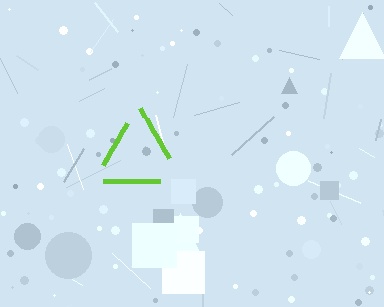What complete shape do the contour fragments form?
The contour fragments form a triangle.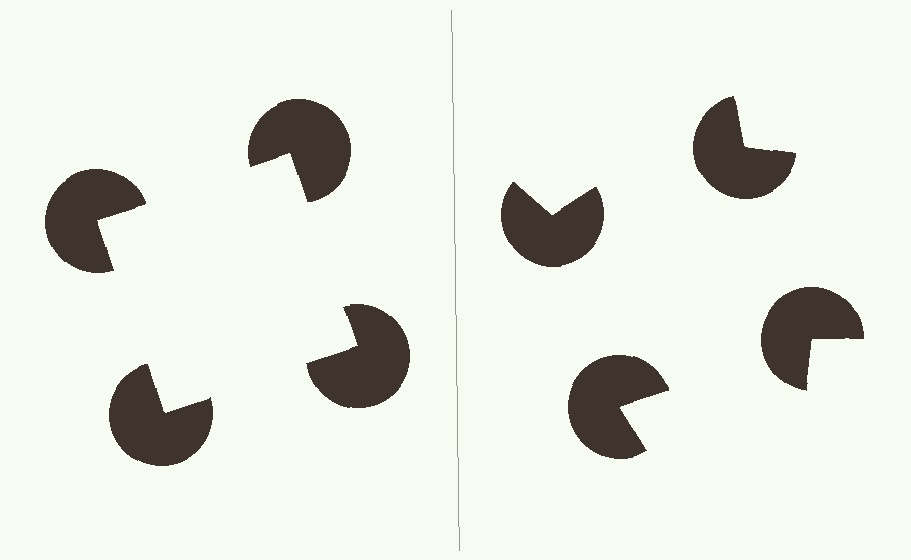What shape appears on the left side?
An illusory square.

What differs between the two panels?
The pac-man discs are positioned identically on both sides; only the wedge orientations differ. On the left they align to a square; on the right they are misaligned.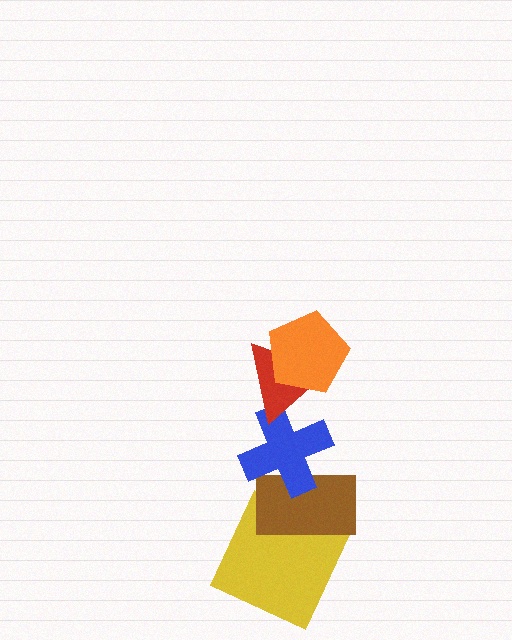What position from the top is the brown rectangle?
The brown rectangle is 4th from the top.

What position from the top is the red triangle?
The red triangle is 2nd from the top.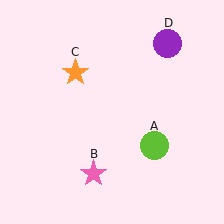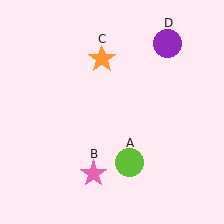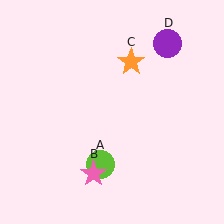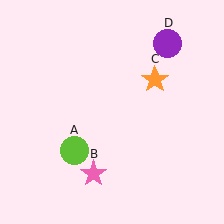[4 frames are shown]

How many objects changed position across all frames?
2 objects changed position: lime circle (object A), orange star (object C).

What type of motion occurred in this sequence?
The lime circle (object A), orange star (object C) rotated clockwise around the center of the scene.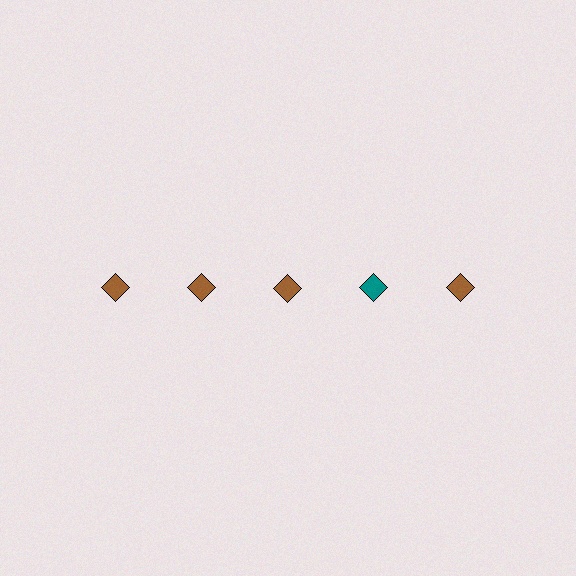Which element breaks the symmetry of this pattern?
The teal diamond in the top row, second from right column breaks the symmetry. All other shapes are brown diamonds.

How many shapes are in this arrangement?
There are 5 shapes arranged in a grid pattern.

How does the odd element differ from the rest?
It has a different color: teal instead of brown.